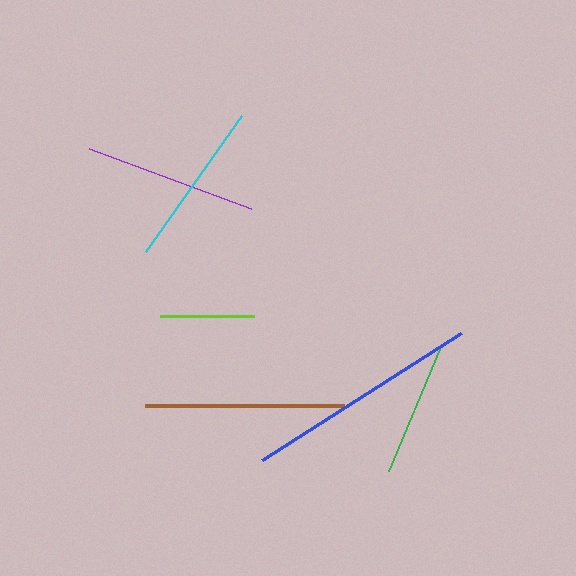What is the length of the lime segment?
The lime segment is approximately 95 pixels long.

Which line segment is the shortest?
The lime line is the shortest at approximately 95 pixels.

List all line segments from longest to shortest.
From longest to shortest: blue, brown, purple, cyan, green, lime.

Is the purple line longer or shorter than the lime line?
The purple line is longer than the lime line.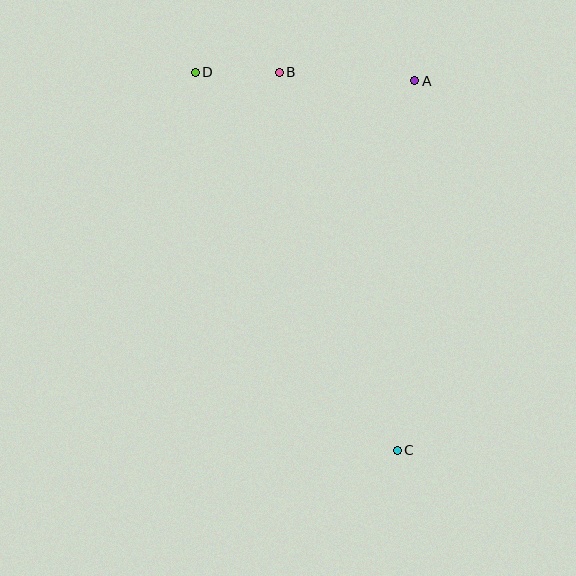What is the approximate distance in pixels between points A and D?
The distance between A and D is approximately 220 pixels.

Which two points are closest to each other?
Points B and D are closest to each other.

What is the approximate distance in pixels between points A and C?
The distance between A and C is approximately 370 pixels.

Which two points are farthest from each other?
Points C and D are farthest from each other.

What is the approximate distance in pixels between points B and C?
The distance between B and C is approximately 396 pixels.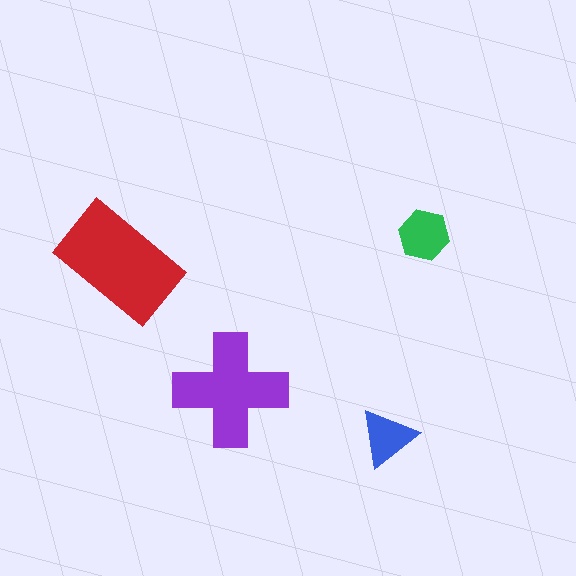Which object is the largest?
The red rectangle.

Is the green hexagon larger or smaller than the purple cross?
Smaller.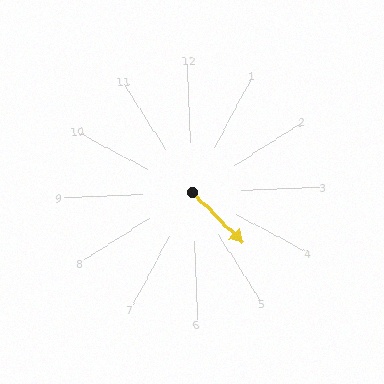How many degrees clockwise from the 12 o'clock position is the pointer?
Approximately 137 degrees.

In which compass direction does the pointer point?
Southeast.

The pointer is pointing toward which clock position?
Roughly 5 o'clock.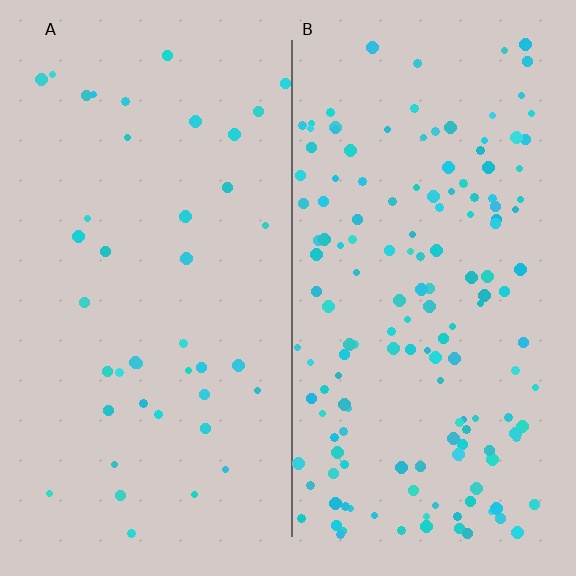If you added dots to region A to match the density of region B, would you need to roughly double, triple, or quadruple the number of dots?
Approximately quadruple.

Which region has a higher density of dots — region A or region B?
B (the right).